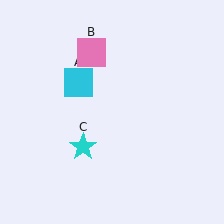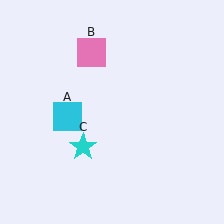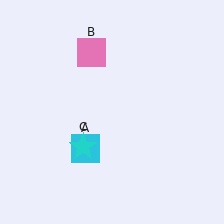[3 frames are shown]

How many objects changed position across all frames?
1 object changed position: cyan square (object A).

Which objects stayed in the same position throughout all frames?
Pink square (object B) and cyan star (object C) remained stationary.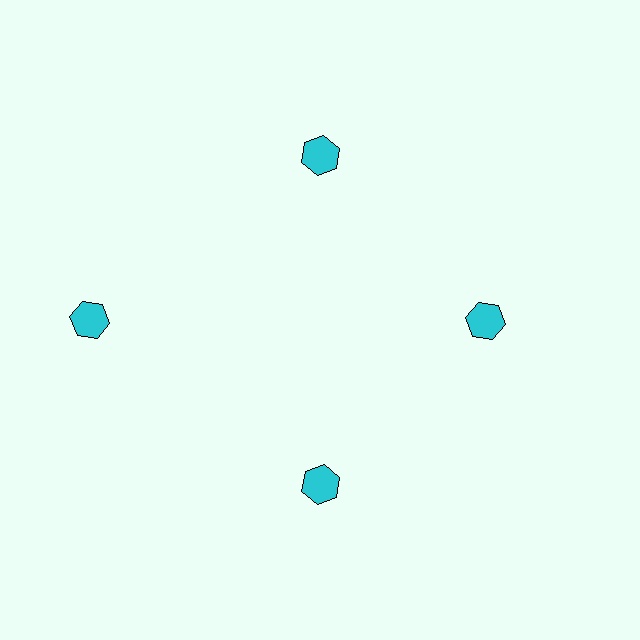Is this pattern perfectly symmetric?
No. The 4 cyan hexagons are arranged in a ring, but one element near the 9 o'clock position is pushed outward from the center, breaking the 4-fold rotational symmetry.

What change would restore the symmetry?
The symmetry would be restored by moving it inward, back onto the ring so that all 4 hexagons sit at equal angles and equal distance from the center.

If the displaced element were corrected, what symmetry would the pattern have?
It would have 4-fold rotational symmetry — the pattern would map onto itself every 90 degrees.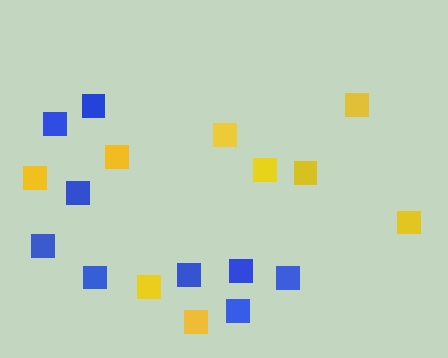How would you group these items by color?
There are 2 groups: one group of blue squares (9) and one group of yellow squares (9).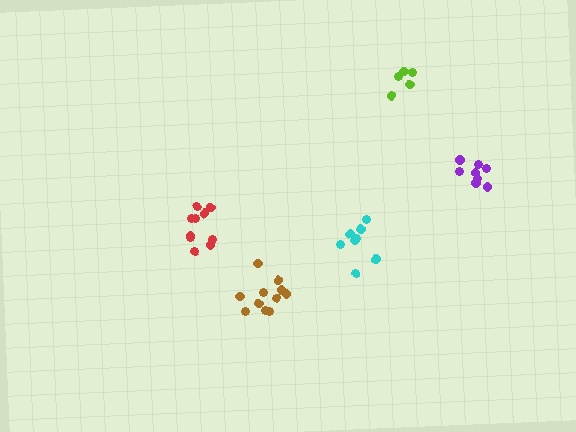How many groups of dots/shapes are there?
There are 5 groups.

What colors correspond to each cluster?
The clusters are colored: red, purple, brown, lime, cyan.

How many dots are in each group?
Group 1: 10 dots, Group 2: 8 dots, Group 3: 11 dots, Group 4: 5 dots, Group 5: 9 dots (43 total).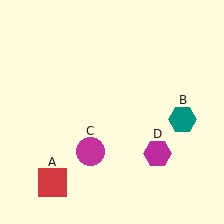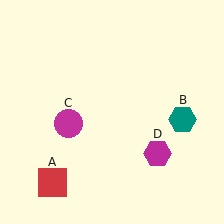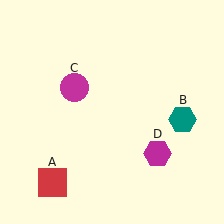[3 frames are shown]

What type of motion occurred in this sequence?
The magenta circle (object C) rotated clockwise around the center of the scene.